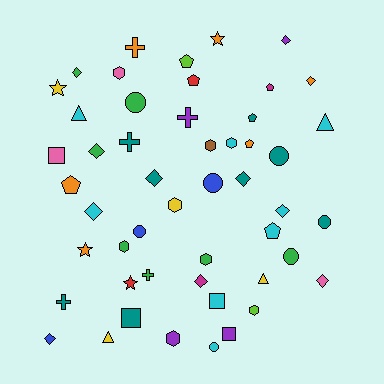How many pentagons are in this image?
There are 7 pentagons.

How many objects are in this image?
There are 50 objects.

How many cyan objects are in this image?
There are 8 cyan objects.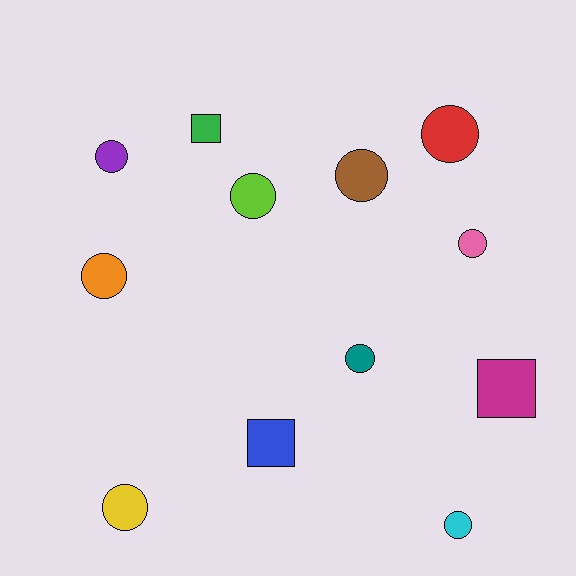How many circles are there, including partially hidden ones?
There are 9 circles.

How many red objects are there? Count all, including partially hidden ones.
There is 1 red object.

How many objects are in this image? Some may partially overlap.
There are 12 objects.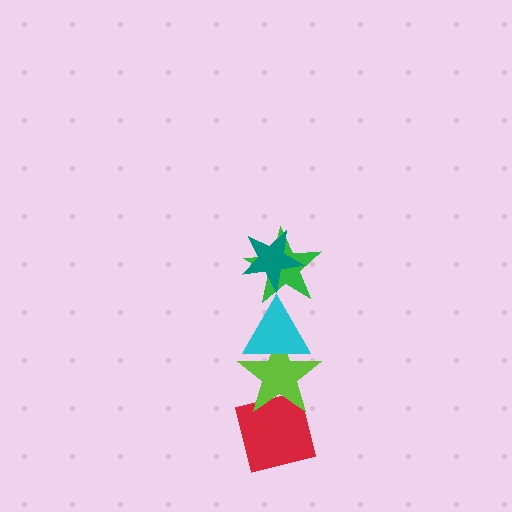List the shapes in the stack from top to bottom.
From top to bottom: the teal star, the green star, the cyan triangle, the lime star, the red square.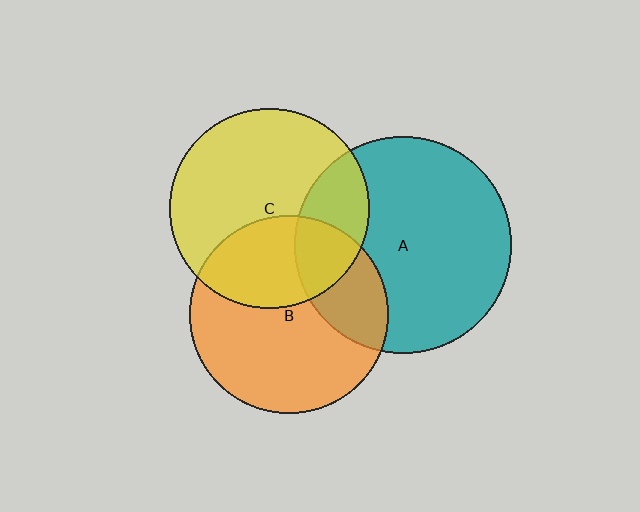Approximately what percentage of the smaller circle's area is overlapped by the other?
Approximately 35%.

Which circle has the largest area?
Circle A (teal).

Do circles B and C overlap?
Yes.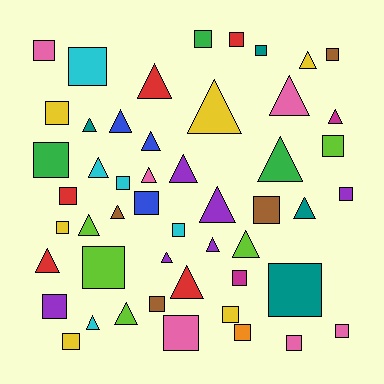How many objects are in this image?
There are 50 objects.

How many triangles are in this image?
There are 23 triangles.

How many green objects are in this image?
There are 3 green objects.